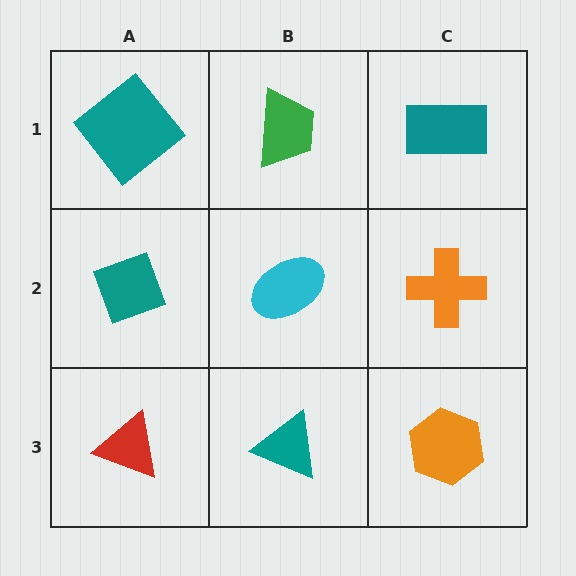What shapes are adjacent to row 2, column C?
A teal rectangle (row 1, column C), an orange hexagon (row 3, column C), a cyan ellipse (row 2, column B).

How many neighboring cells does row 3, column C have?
2.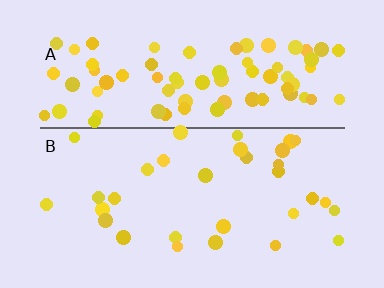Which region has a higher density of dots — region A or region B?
A (the top).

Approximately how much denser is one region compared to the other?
Approximately 2.5× — region A over region B.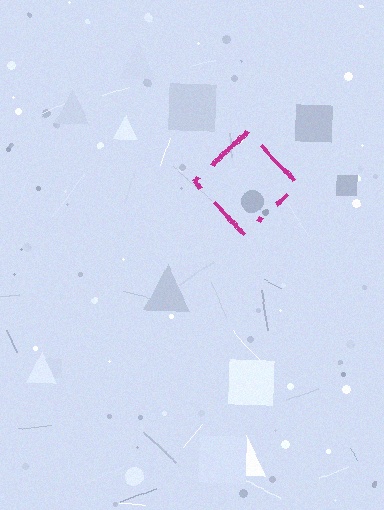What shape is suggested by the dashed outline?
The dashed outline suggests a diamond.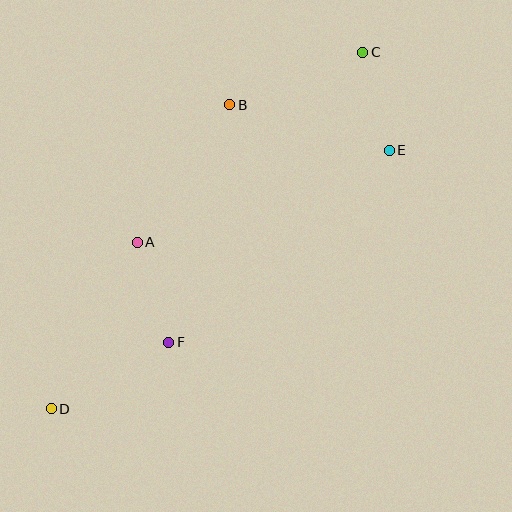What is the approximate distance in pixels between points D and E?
The distance between D and E is approximately 426 pixels.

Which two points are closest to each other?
Points C and E are closest to each other.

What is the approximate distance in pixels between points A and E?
The distance between A and E is approximately 268 pixels.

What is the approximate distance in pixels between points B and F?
The distance between B and F is approximately 245 pixels.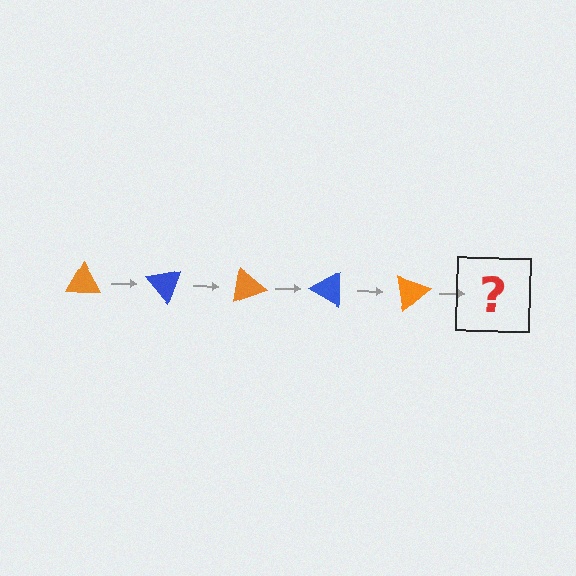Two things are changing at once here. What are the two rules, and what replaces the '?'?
The two rules are that it rotates 50 degrees each step and the color cycles through orange and blue. The '?' should be a blue triangle, rotated 250 degrees from the start.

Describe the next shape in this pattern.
It should be a blue triangle, rotated 250 degrees from the start.